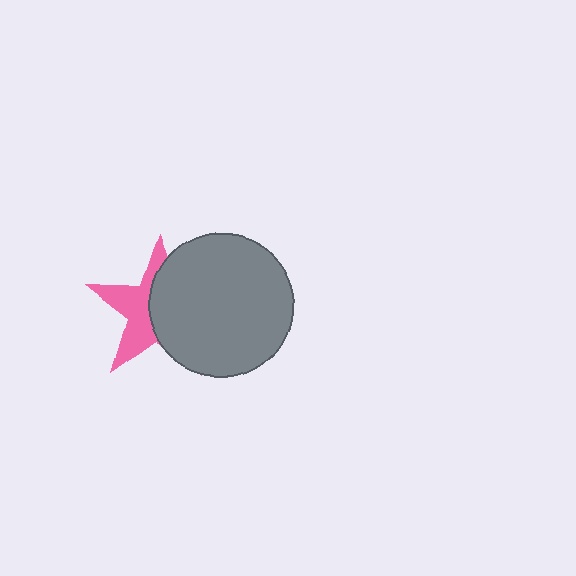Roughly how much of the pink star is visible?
About half of it is visible (roughly 45%).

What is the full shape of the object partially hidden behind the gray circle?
The partially hidden object is a pink star.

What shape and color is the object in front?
The object in front is a gray circle.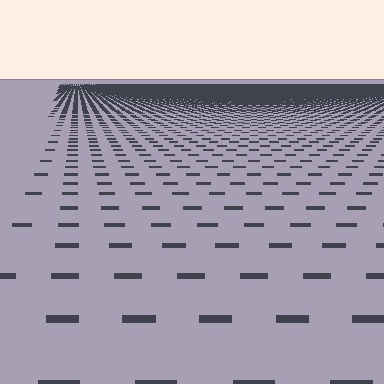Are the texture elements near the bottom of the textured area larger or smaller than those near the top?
Larger. Near the bottom, elements are closer to the viewer and appear at a bigger on-screen size.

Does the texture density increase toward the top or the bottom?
Density increases toward the top.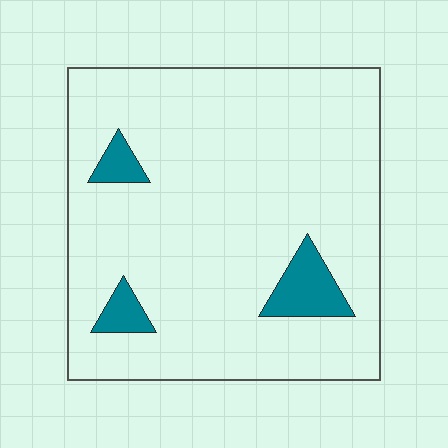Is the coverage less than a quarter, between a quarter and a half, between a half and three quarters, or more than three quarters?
Less than a quarter.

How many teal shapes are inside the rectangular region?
3.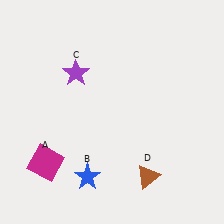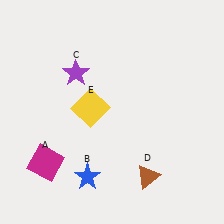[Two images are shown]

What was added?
A yellow square (E) was added in Image 2.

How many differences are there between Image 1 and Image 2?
There is 1 difference between the two images.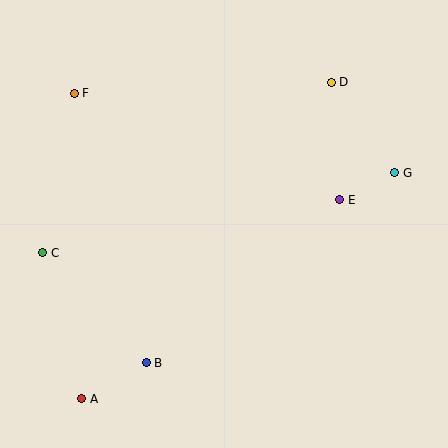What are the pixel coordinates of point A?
Point A is at (82, 399).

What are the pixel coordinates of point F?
Point F is at (74, 93).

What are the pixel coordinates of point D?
Point D is at (331, 82).